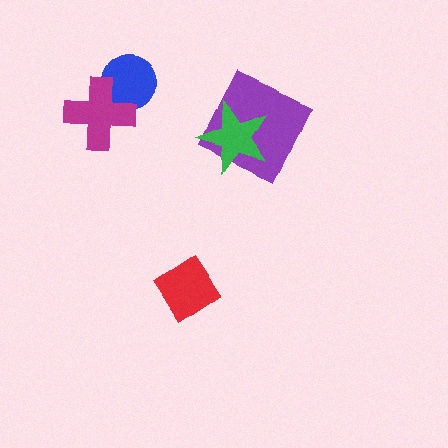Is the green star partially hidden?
No, no other shape covers it.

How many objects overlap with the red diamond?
0 objects overlap with the red diamond.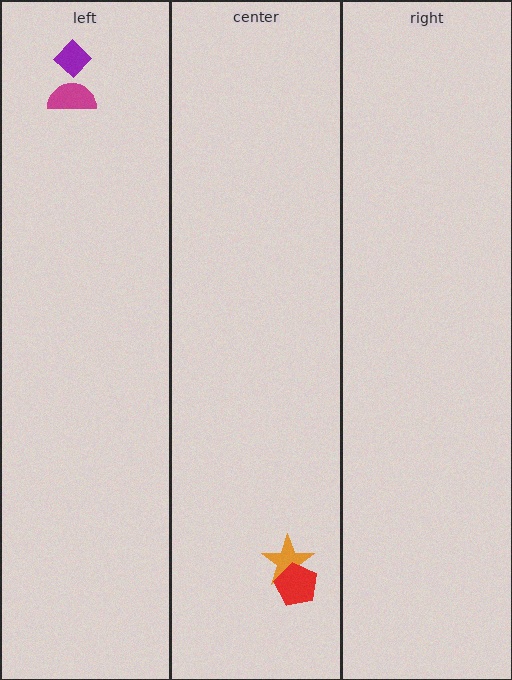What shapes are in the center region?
The orange star, the red pentagon.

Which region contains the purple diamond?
The left region.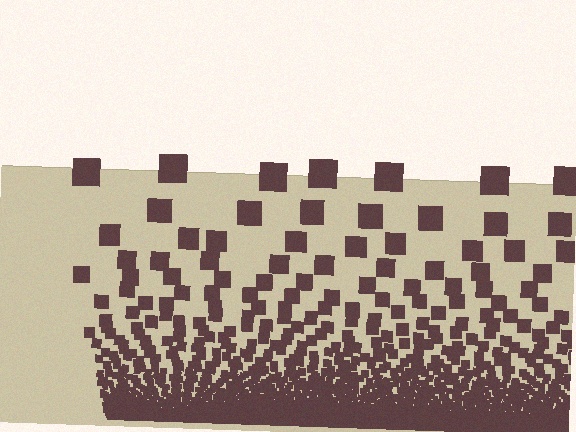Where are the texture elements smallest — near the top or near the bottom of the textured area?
Near the bottom.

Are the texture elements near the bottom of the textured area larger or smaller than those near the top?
Smaller. The gradient is inverted — elements near the bottom are smaller and denser.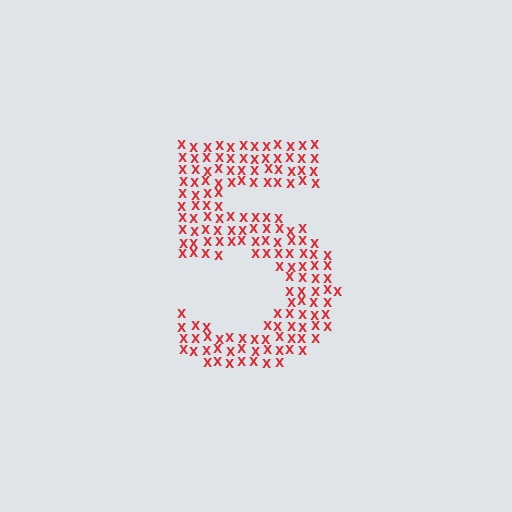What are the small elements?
The small elements are letter X's.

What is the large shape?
The large shape is the digit 5.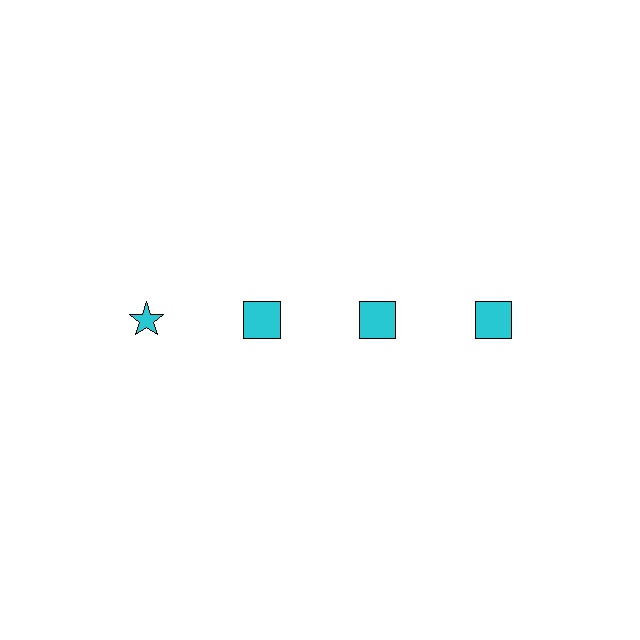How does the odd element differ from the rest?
It has a different shape: star instead of square.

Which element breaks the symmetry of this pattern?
The cyan star in the top row, leftmost column breaks the symmetry. All other shapes are cyan squares.